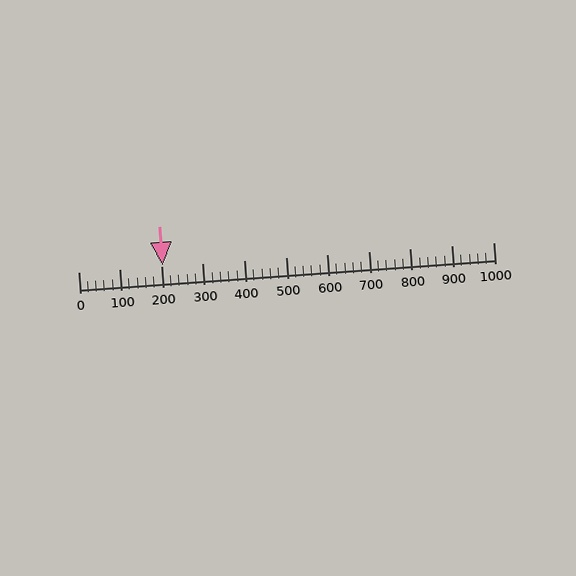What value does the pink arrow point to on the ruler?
The pink arrow points to approximately 203.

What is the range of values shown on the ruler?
The ruler shows values from 0 to 1000.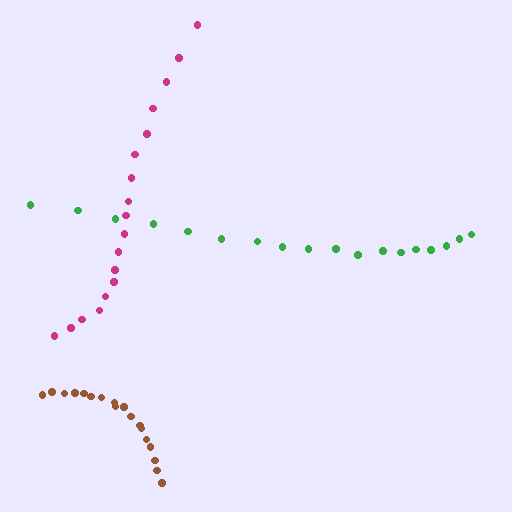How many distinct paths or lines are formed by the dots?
There are 3 distinct paths.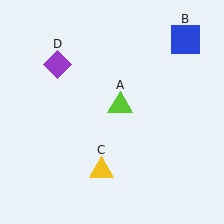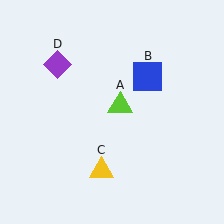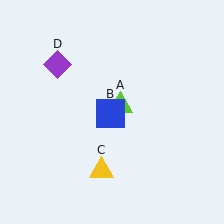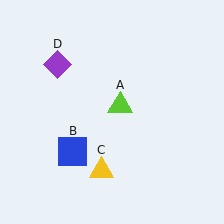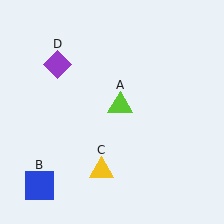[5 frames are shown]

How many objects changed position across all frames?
1 object changed position: blue square (object B).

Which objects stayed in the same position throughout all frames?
Lime triangle (object A) and yellow triangle (object C) and purple diamond (object D) remained stationary.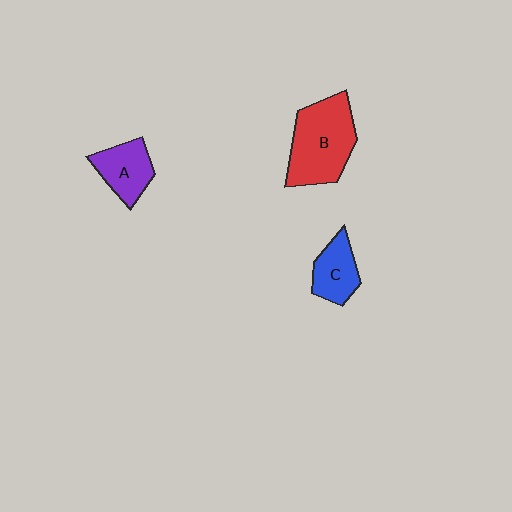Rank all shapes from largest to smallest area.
From largest to smallest: B (red), A (purple), C (blue).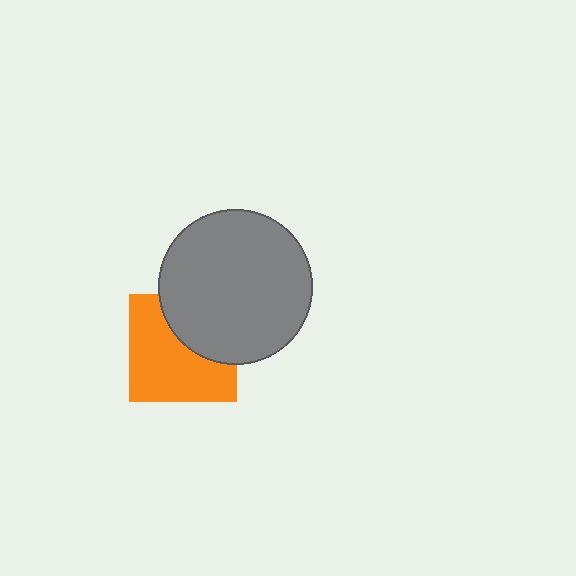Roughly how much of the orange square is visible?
About half of it is visible (roughly 62%).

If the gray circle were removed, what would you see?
You would see the complete orange square.